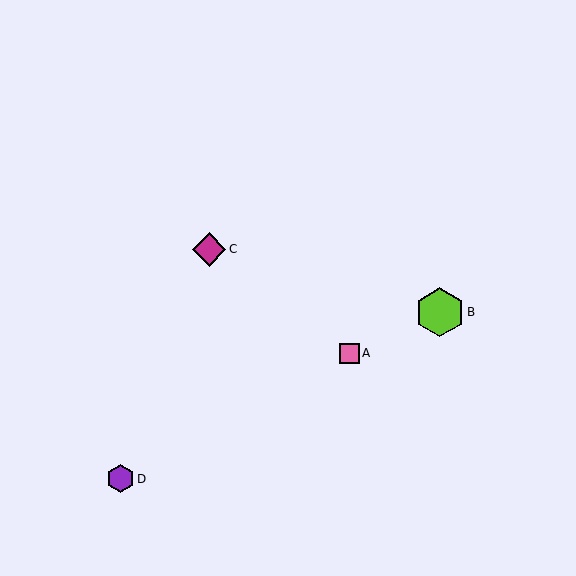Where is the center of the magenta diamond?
The center of the magenta diamond is at (209, 249).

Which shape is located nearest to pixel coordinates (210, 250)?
The magenta diamond (labeled C) at (209, 249) is nearest to that location.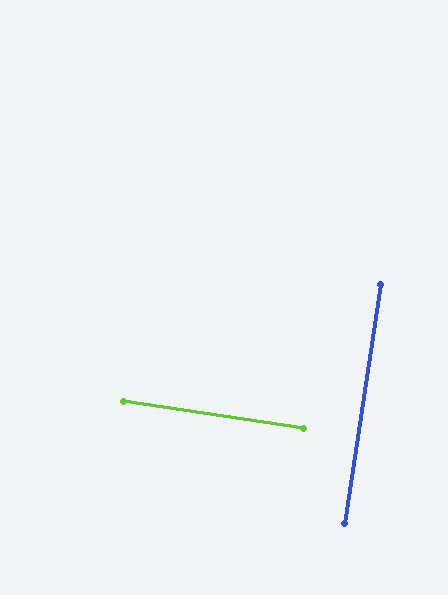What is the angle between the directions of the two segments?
Approximately 90 degrees.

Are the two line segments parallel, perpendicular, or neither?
Perpendicular — they meet at approximately 90°.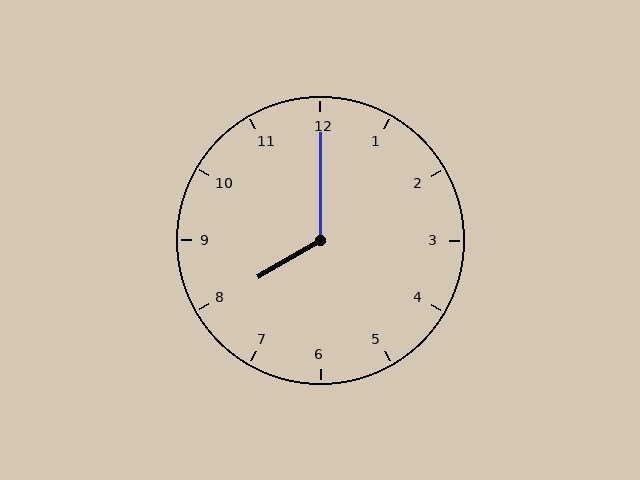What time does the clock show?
8:00.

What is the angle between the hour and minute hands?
Approximately 120 degrees.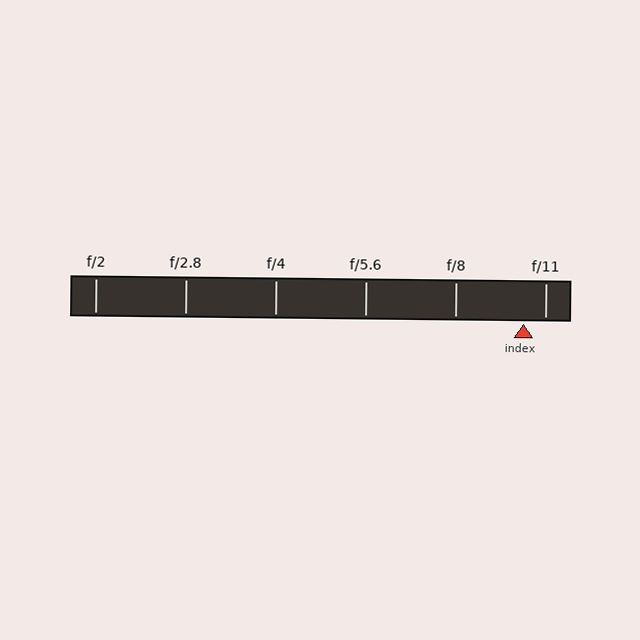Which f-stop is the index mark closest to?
The index mark is closest to f/11.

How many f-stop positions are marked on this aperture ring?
There are 6 f-stop positions marked.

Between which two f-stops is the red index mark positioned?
The index mark is between f/8 and f/11.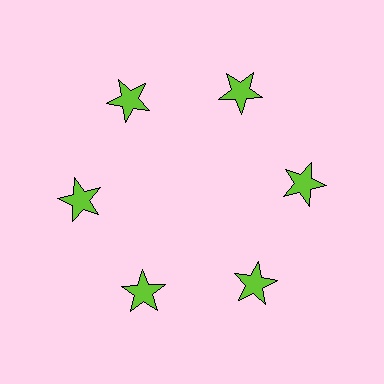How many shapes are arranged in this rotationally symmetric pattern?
There are 6 shapes, arranged in 6 groups of 1.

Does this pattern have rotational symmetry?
Yes, this pattern has 6-fold rotational symmetry. It looks the same after rotating 60 degrees around the center.